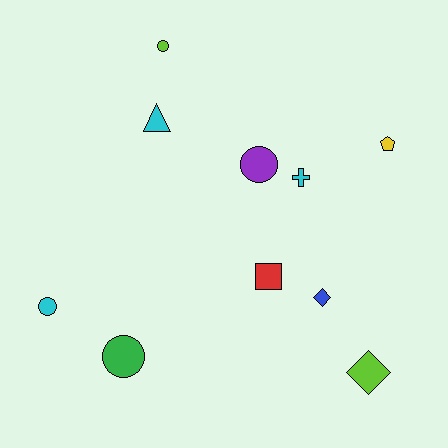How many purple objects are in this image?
There is 1 purple object.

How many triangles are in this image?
There is 1 triangle.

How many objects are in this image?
There are 10 objects.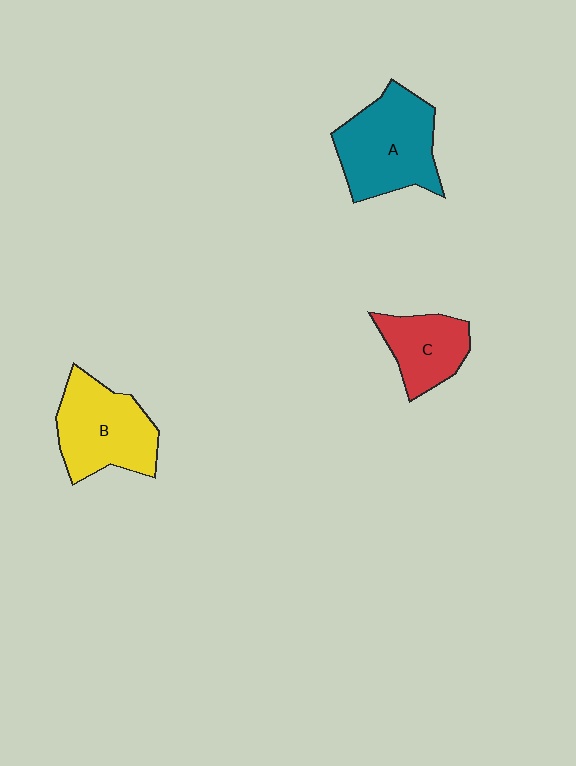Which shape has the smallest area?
Shape C (red).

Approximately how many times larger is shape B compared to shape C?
Approximately 1.5 times.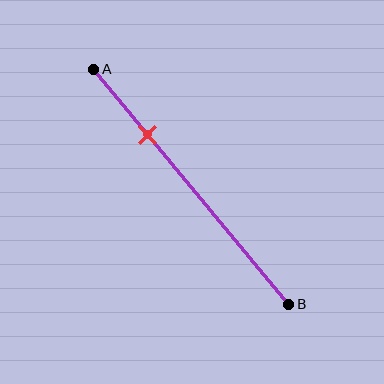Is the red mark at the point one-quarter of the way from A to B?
Yes, the mark is approximately at the one-quarter point.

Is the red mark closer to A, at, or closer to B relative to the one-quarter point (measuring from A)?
The red mark is approximately at the one-quarter point of segment AB.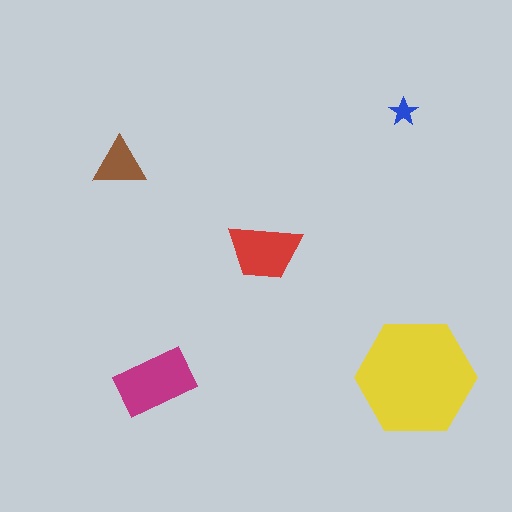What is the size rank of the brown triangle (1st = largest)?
4th.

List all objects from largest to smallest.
The yellow hexagon, the magenta rectangle, the red trapezoid, the brown triangle, the blue star.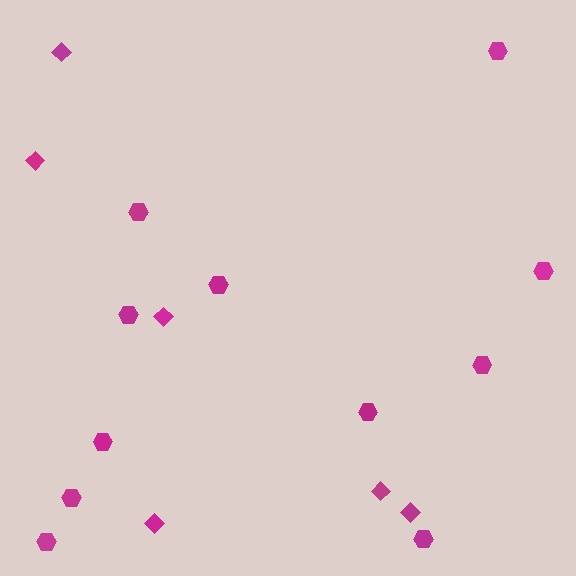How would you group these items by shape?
There are 2 groups: one group of hexagons (11) and one group of diamonds (6).